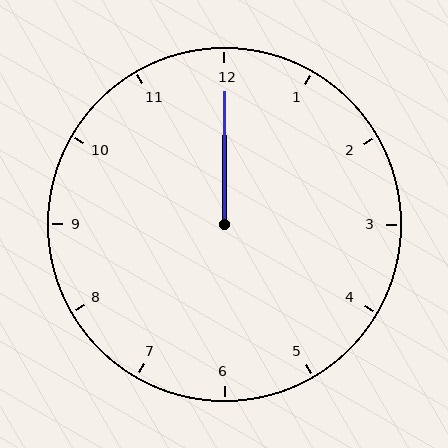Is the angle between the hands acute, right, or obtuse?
It is acute.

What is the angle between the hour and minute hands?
Approximately 0 degrees.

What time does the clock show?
12:00.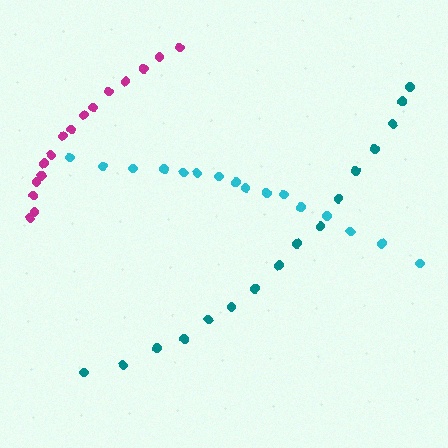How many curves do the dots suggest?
There are 3 distinct paths.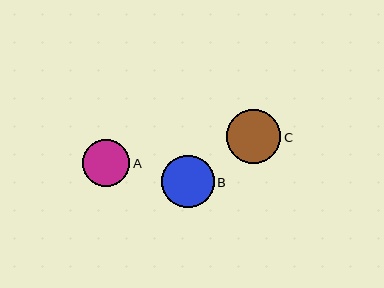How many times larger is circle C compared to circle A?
Circle C is approximately 1.1 times the size of circle A.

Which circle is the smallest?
Circle A is the smallest with a size of approximately 47 pixels.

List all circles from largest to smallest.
From largest to smallest: C, B, A.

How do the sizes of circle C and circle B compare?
Circle C and circle B are approximately the same size.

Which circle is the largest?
Circle C is the largest with a size of approximately 54 pixels.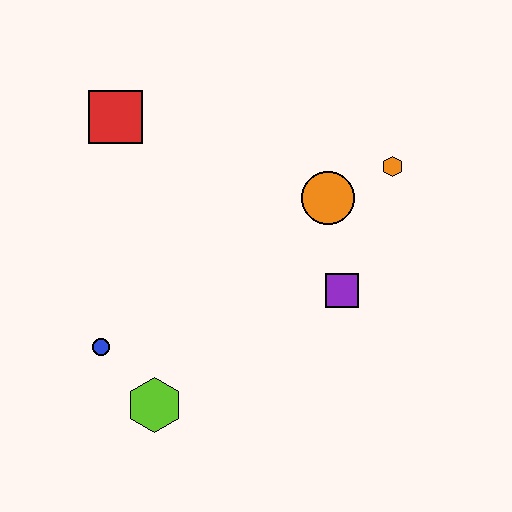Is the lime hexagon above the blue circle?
No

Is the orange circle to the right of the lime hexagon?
Yes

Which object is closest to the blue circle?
The lime hexagon is closest to the blue circle.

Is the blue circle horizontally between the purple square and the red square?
No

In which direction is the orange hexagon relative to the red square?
The orange hexagon is to the right of the red square.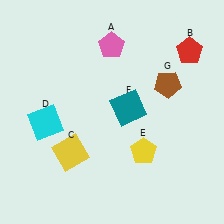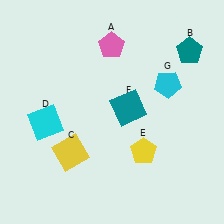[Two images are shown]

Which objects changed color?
B changed from red to teal. G changed from brown to cyan.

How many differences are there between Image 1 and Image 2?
There are 2 differences between the two images.